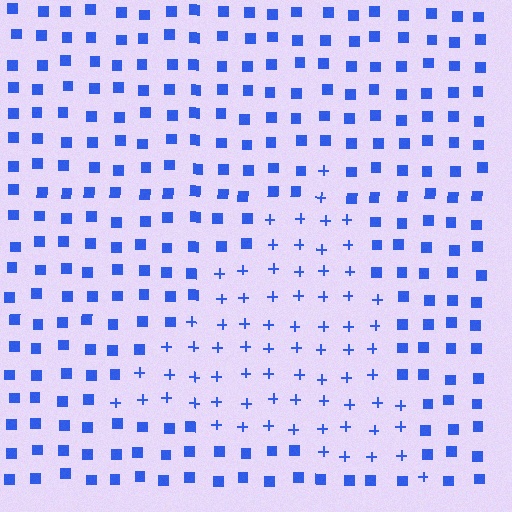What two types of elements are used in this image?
The image uses plus signs inside the triangle region and squares outside it.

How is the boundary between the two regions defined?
The boundary is defined by a change in element shape: plus signs inside vs. squares outside. All elements share the same color and spacing.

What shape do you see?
I see a triangle.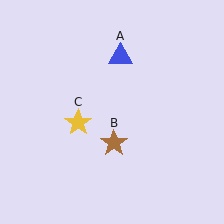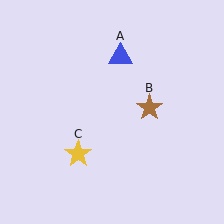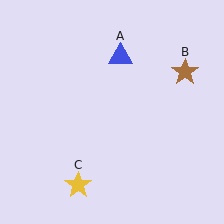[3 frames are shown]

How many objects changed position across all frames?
2 objects changed position: brown star (object B), yellow star (object C).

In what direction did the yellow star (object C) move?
The yellow star (object C) moved down.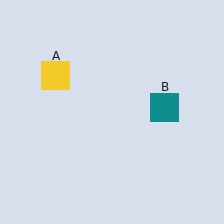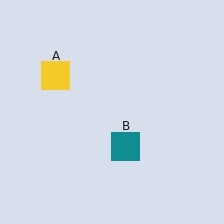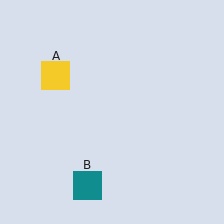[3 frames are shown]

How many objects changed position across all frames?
1 object changed position: teal square (object B).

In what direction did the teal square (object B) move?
The teal square (object B) moved down and to the left.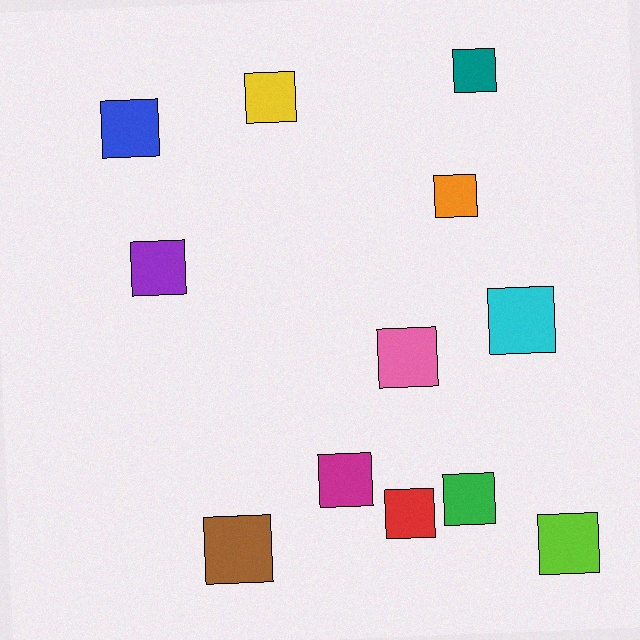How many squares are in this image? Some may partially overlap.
There are 12 squares.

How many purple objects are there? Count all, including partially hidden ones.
There is 1 purple object.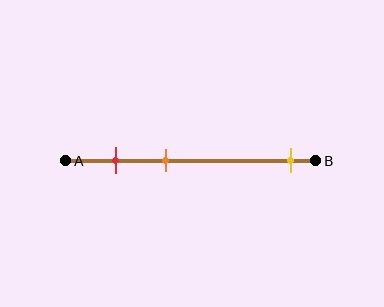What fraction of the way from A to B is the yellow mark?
The yellow mark is approximately 90% (0.9) of the way from A to B.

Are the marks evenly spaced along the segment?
No, the marks are not evenly spaced.